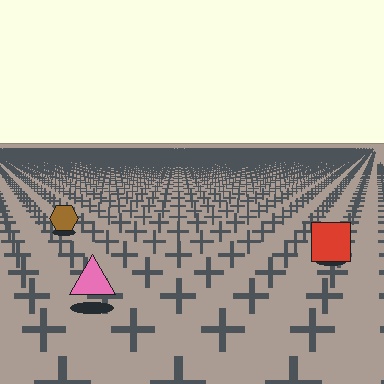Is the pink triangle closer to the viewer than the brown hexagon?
Yes. The pink triangle is closer — you can tell from the texture gradient: the ground texture is coarser near it.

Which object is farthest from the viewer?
The brown hexagon is farthest from the viewer. It appears smaller and the ground texture around it is denser.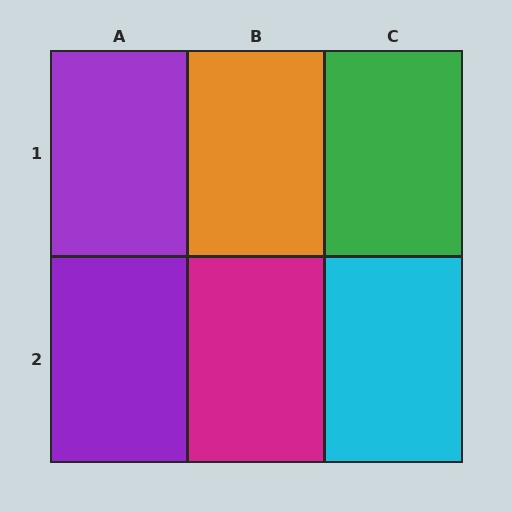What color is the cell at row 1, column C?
Green.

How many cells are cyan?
1 cell is cyan.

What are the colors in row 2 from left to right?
Purple, magenta, cyan.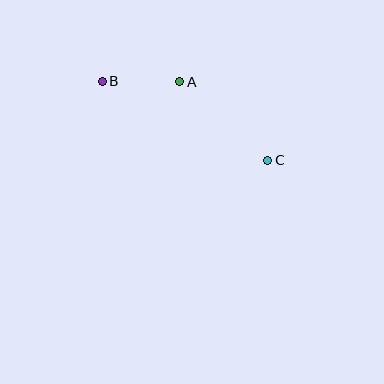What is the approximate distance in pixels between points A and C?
The distance between A and C is approximately 118 pixels.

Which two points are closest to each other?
Points A and B are closest to each other.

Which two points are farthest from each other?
Points B and C are farthest from each other.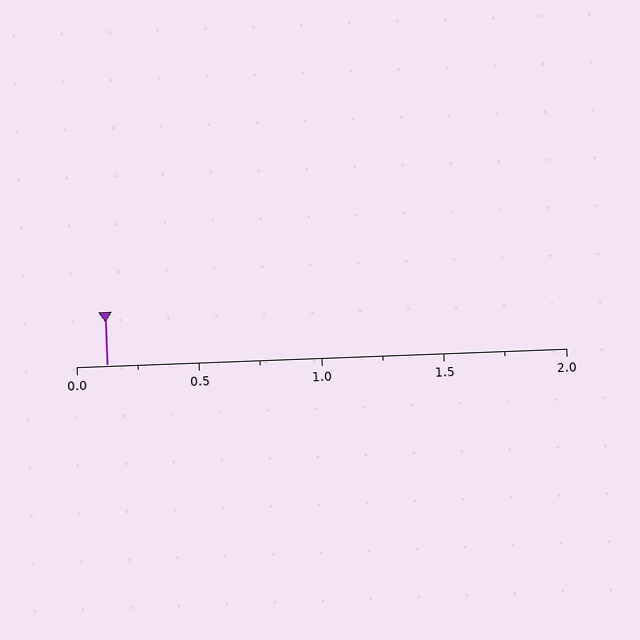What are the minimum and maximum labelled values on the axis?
The axis runs from 0.0 to 2.0.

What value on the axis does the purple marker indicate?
The marker indicates approximately 0.12.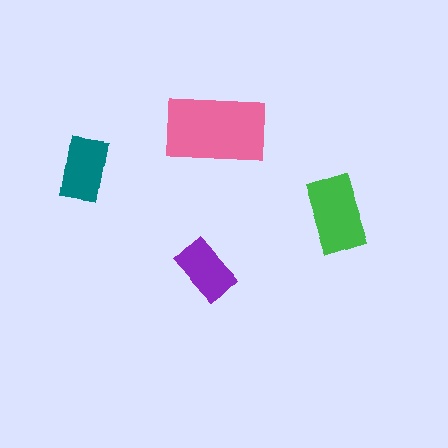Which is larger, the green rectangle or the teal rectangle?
The green one.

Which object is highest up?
The pink rectangle is topmost.